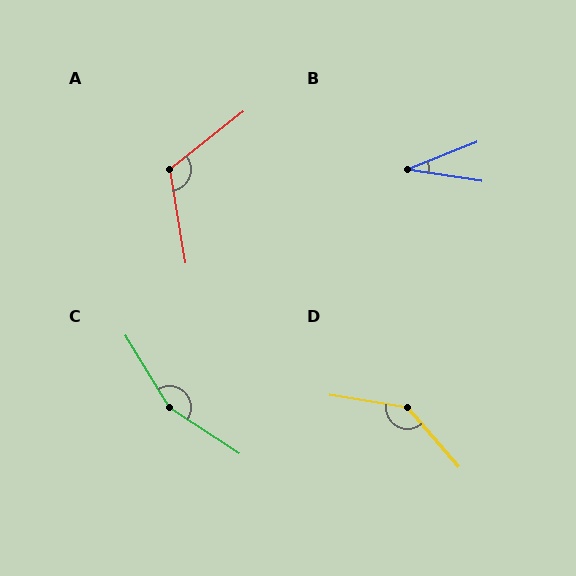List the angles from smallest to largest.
B (30°), A (119°), D (140°), C (155°).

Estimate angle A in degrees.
Approximately 119 degrees.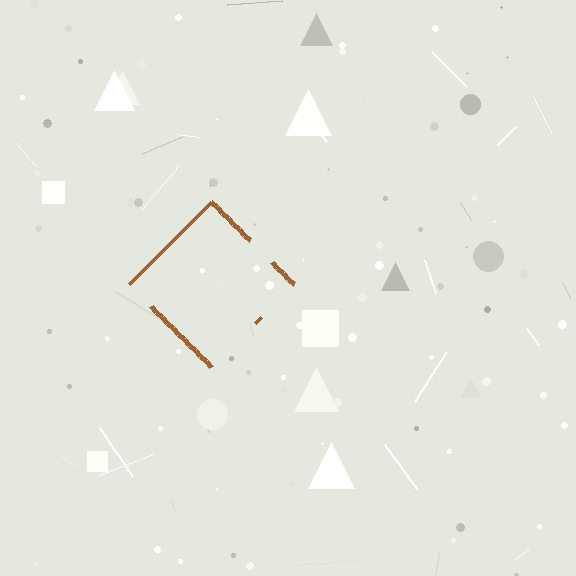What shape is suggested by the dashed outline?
The dashed outline suggests a diamond.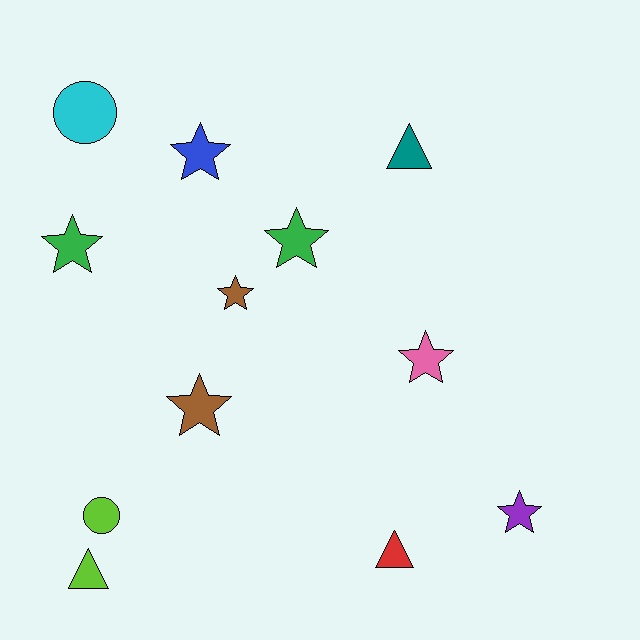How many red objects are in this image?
There is 1 red object.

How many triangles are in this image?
There are 3 triangles.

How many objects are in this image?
There are 12 objects.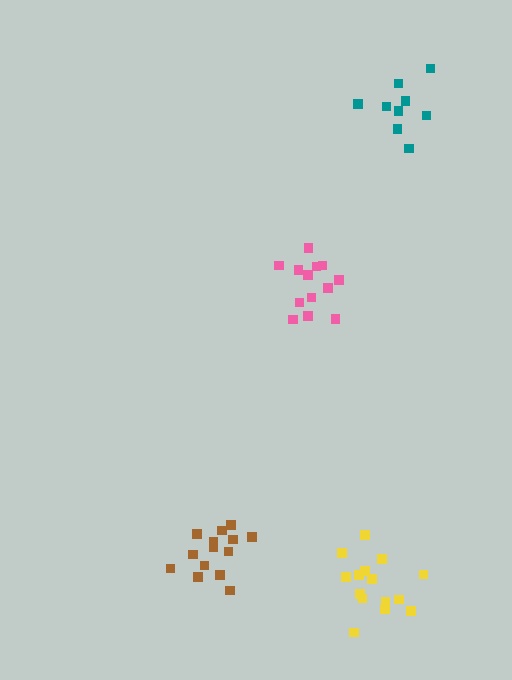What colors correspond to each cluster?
The clusters are colored: brown, teal, yellow, pink.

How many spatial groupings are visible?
There are 4 spatial groupings.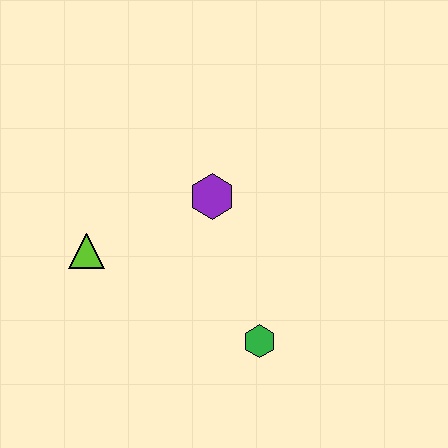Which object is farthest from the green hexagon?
The lime triangle is farthest from the green hexagon.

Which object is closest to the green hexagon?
The purple hexagon is closest to the green hexagon.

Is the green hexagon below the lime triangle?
Yes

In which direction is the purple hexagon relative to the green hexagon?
The purple hexagon is above the green hexagon.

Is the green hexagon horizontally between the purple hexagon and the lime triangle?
No